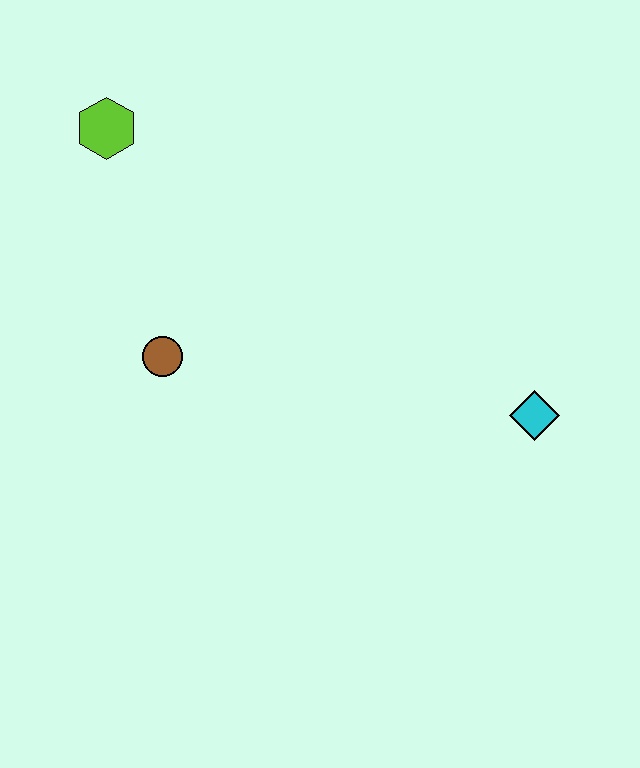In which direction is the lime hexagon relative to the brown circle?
The lime hexagon is above the brown circle.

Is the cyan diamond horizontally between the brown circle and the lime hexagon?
No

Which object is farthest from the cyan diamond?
The lime hexagon is farthest from the cyan diamond.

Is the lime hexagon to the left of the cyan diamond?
Yes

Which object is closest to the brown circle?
The lime hexagon is closest to the brown circle.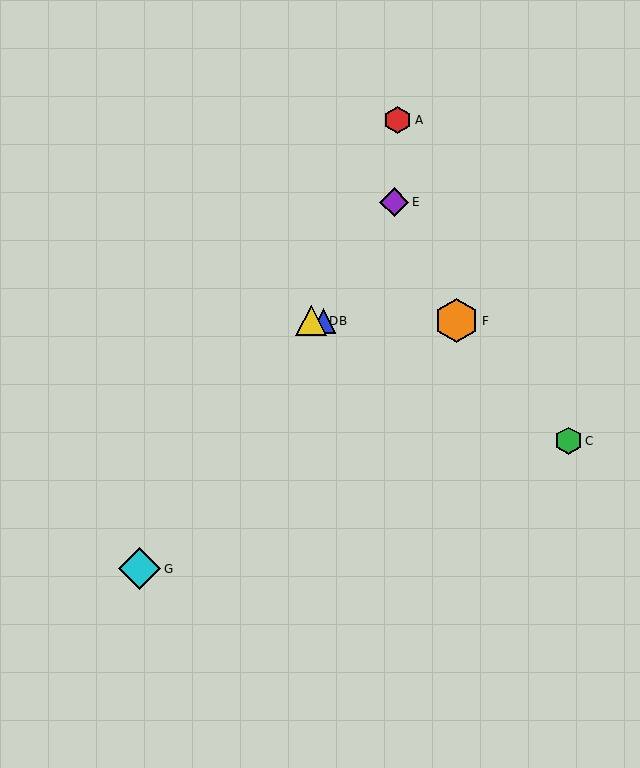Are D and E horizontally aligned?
No, D is at y≈321 and E is at y≈202.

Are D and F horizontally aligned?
Yes, both are at y≈321.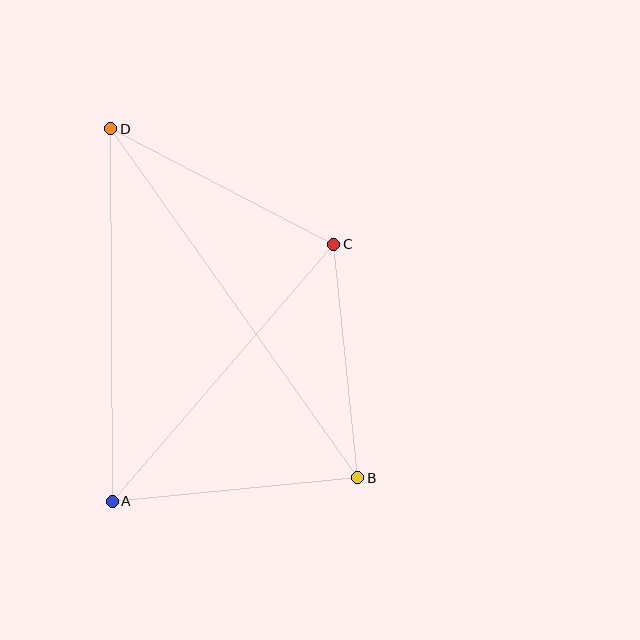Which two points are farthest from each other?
Points B and D are farthest from each other.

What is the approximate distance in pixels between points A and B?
The distance between A and B is approximately 246 pixels.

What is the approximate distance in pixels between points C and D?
The distance between C and D is approximately 251 pixels.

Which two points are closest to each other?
Points B and C are closest to each other.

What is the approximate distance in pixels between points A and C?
The distance between A and C is approximately 339 pixels.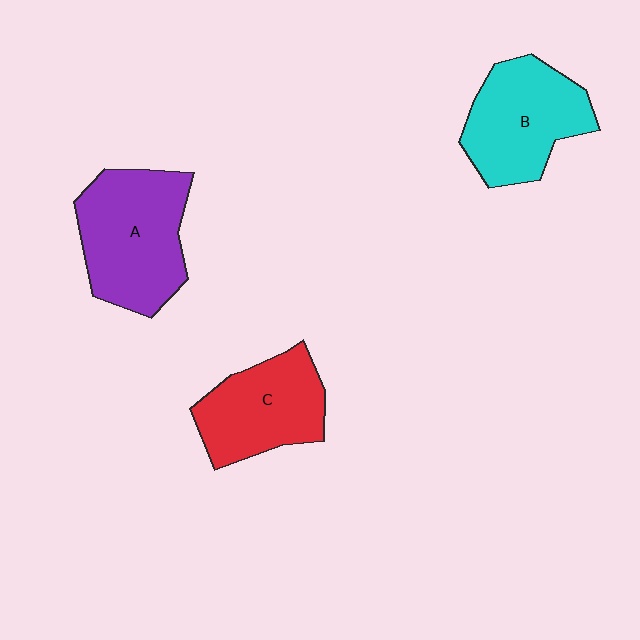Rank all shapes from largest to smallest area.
From largest to smallest: A (purple), B (cyan), C (red).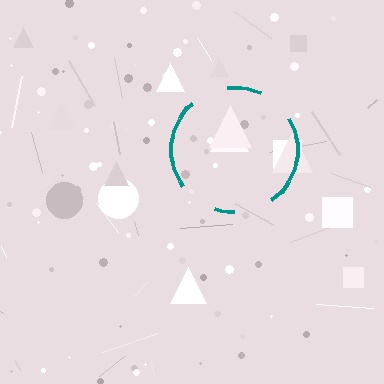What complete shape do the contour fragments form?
The contour fragments form a circle.